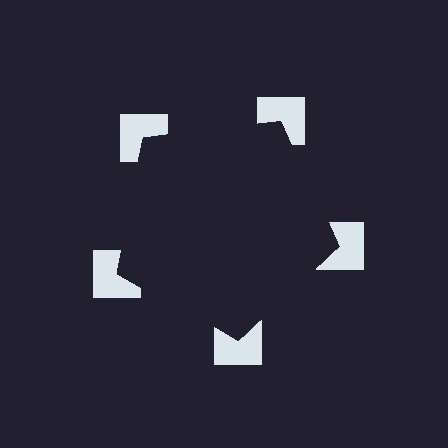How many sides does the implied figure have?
5 sides.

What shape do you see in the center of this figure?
An illusory pentagon — its edges are inferred from the aligned wedge cuts in the notched squares, not physically drawn.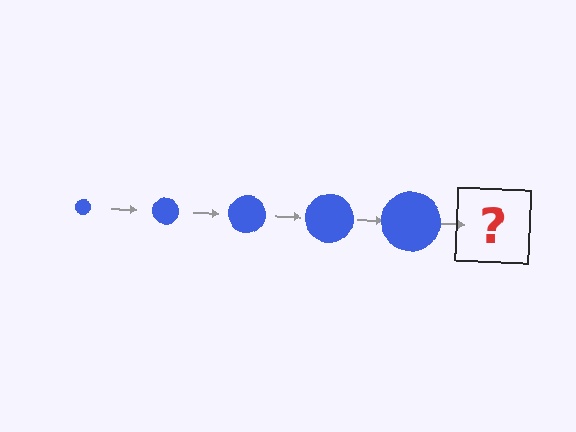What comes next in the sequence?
The next element should be a blue circle, larger than the previous one.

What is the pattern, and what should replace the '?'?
The pattern is that the circle gets progressively larger each step. The '?' should be a blue circle, larger than the previous one.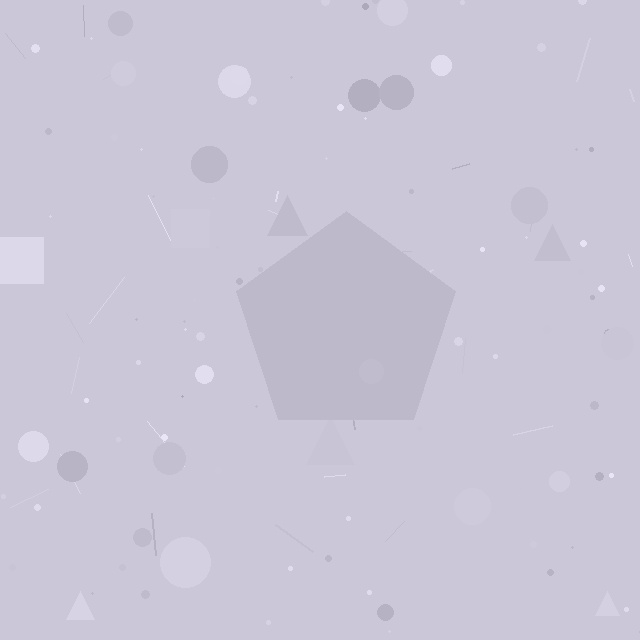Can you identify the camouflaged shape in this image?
The camouflaged shape is a pentagon.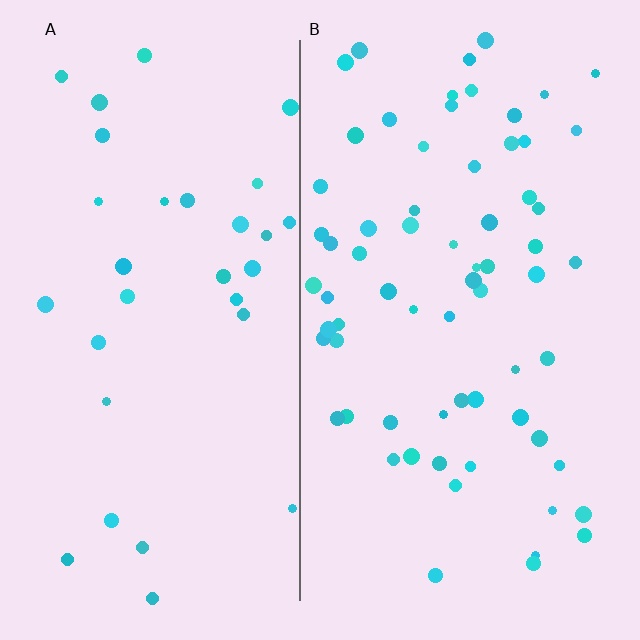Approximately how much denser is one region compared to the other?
Approximately 2.2× — region B over region A.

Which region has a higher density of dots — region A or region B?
B (the right).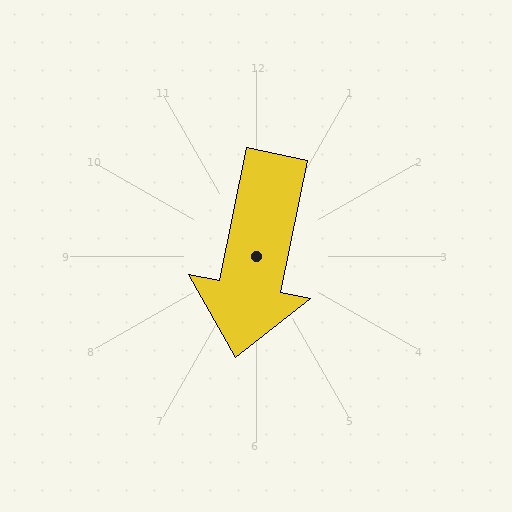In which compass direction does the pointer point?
South.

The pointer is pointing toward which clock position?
Roughly 6 o'clock.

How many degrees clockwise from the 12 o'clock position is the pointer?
Approximately 191 degrees.